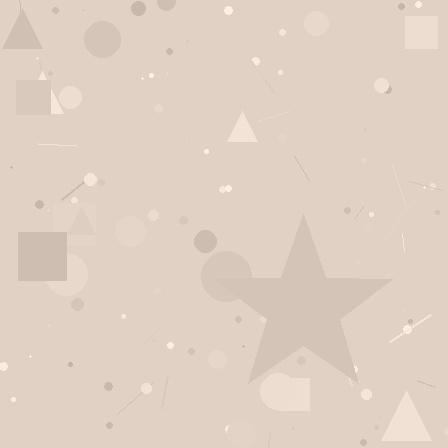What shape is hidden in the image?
A star is hidden in the image.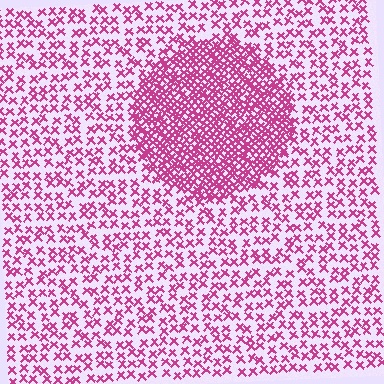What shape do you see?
I see a circle.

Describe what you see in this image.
The image contains small magenta elements arranged at two different densities. A circle-shaped region is visible where the elements are more densely packed than the surrounding area.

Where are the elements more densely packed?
The elements are more densely packed inside the circle boundary.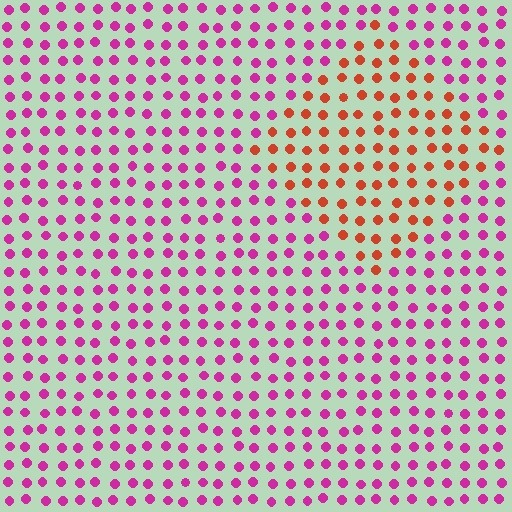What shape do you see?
I see a diamond.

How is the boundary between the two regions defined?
The boundary is defined purely by a slight shift in hue (about 53 degrees). Spacing, size, and orientation are identical on both sides.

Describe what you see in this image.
The image is filled with small magenta elements in a uniform arrangement. A diamond-shaped region is visible where the elements are tinted to a slightly different hue, forming a subtle color boundary.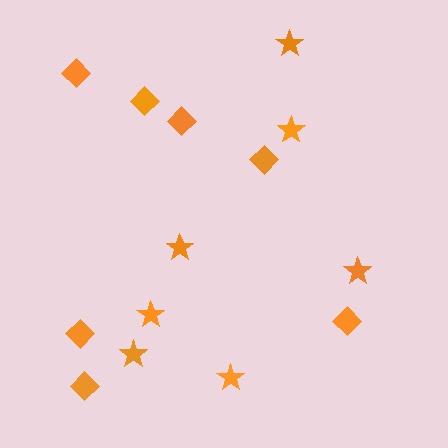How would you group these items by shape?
There are 2 groups: one group of stars (7) and one group of diamonds (7).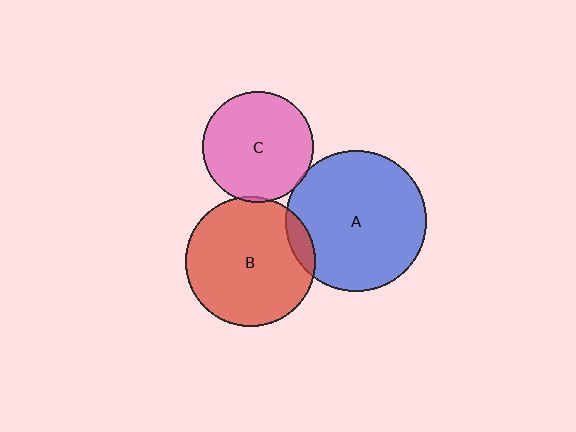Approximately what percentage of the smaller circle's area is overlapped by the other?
Approximately 5%.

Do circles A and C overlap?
Yes.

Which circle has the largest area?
Circle A (blue).